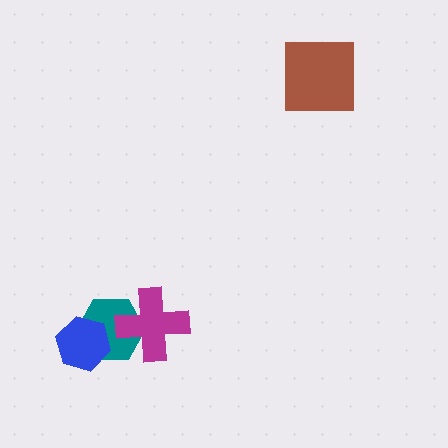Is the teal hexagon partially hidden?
Yes, it is partially covered by another shape.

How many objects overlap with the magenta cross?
1 object overlaps with the magenta cross.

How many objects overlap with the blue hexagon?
1 object overlaps with the blue hexagon.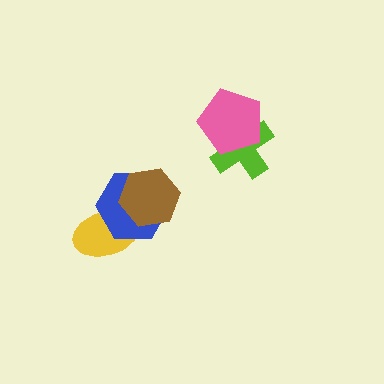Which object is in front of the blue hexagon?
The brown hexagon is in front of the blue hexagon.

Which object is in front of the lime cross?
The pink pentagon is in front of the lime cross.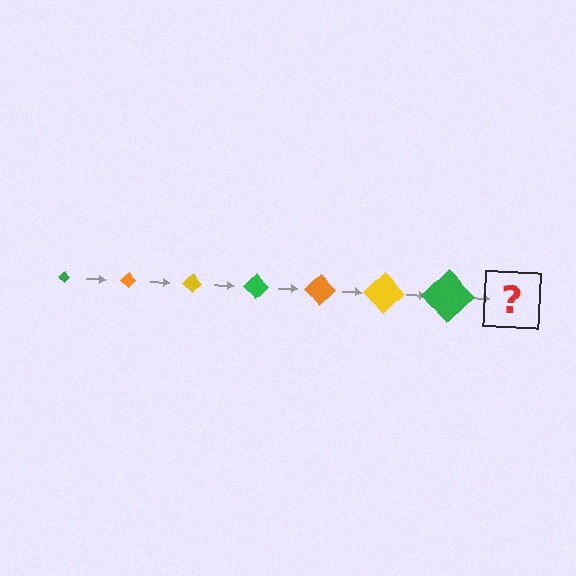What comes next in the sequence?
The next element should be an orange diamond, larger than the previous one.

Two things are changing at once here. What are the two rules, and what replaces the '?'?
The two rules are that the diamond grows larger each step and the color cycles through green, orange, and yellow. The '?' should be an orange diamond, larger than the previous one.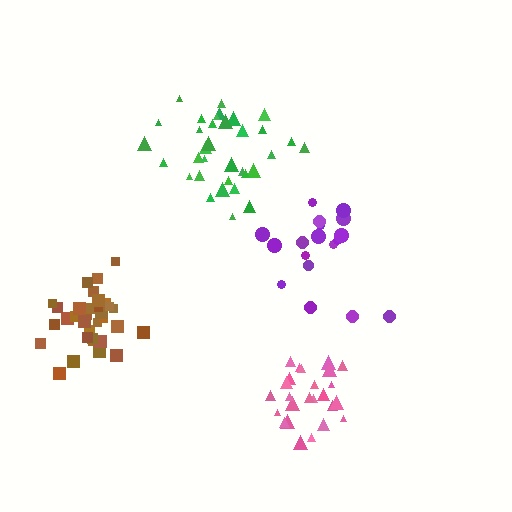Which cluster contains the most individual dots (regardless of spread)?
Green (34).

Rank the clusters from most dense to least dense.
brown, pink, green, purple.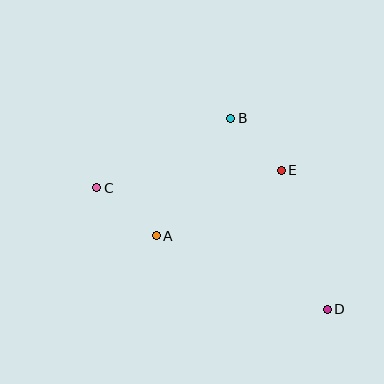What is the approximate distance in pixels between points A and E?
The distance between A and E is approximately 141 pixels.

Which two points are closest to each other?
Points B and E are closest to each other.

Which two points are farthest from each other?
Points C and D are farthest from each other.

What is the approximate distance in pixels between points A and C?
The distance between A and C is approximately 77 pixels.